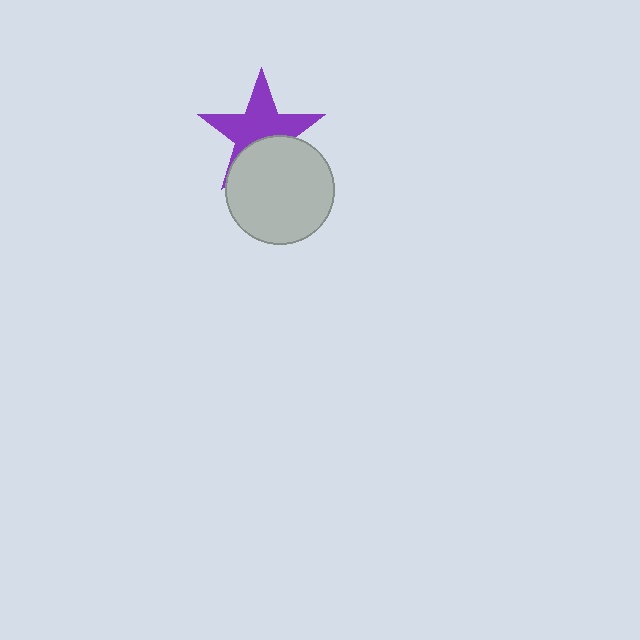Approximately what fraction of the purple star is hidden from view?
Roughly 37% of the purple star is hidden behind the light gray circle.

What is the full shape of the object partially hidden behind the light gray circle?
The partially hidden object is a purple star.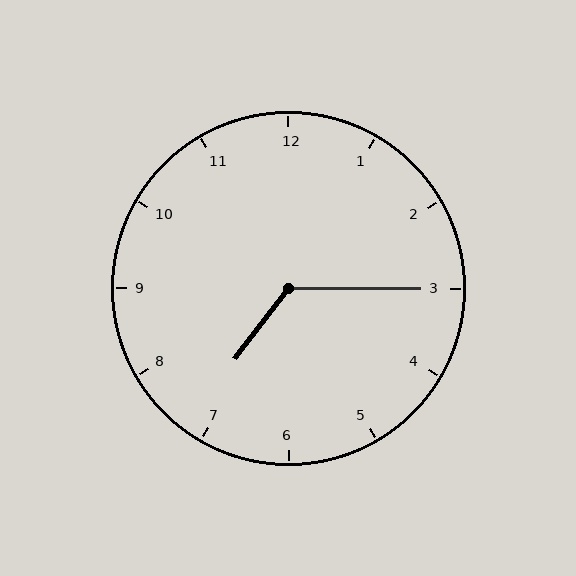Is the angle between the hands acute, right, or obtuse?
It is obtuse.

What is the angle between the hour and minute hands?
Approximately 128 degrees.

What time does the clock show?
7:15.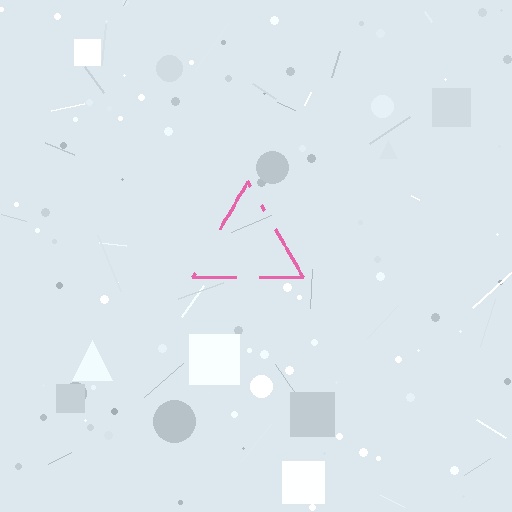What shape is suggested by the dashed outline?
The dashed outline suggests a triangle.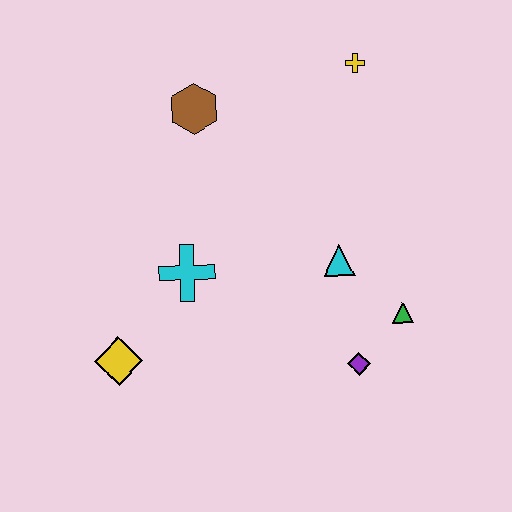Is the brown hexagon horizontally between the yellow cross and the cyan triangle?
No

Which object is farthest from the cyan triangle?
The yellow diamond is farthest from the cyan triangle.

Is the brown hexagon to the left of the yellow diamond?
No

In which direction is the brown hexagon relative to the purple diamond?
The brown hexagon is above the purple diamond.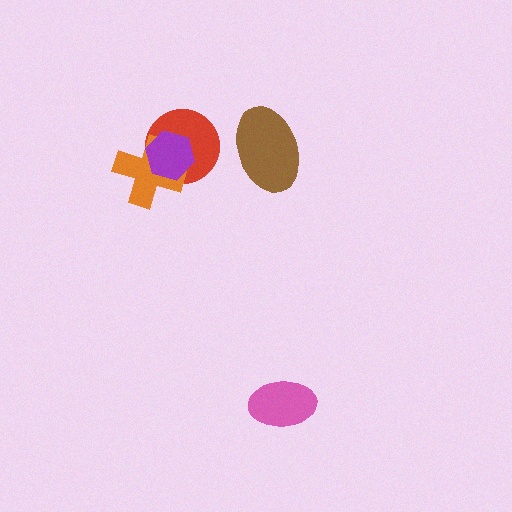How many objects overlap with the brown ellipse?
0 objects overlap with the brown ellipse.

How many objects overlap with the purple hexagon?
2 objects overlap with the purple hexagon.